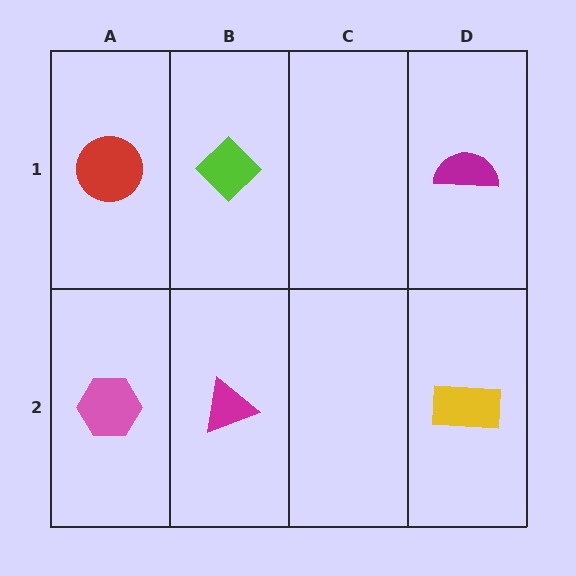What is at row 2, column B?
A magenta triangle.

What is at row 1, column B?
A lime diamond.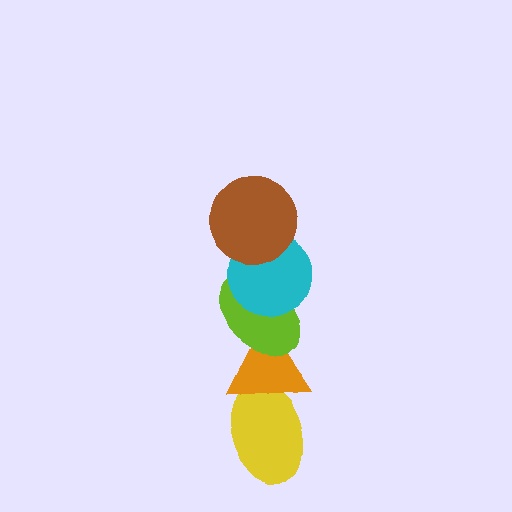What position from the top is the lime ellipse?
The lime ellipse is 3rd from the top.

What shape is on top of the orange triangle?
The lime ellipse is on top of the orange triangle.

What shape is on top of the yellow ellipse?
The orange triangle is on top of the yellow ellipse.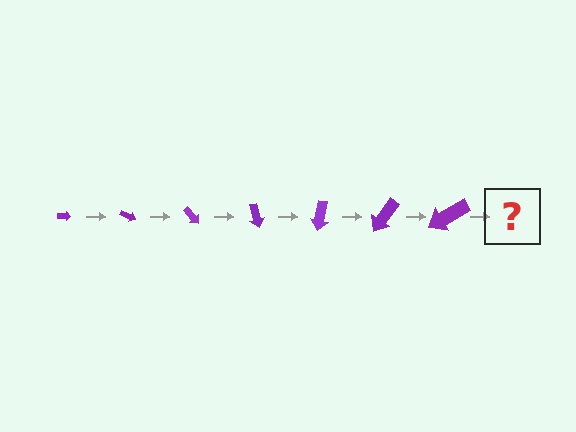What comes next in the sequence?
The next element should be an arrow, larger than the previous one and rotated 175 degrees from the start.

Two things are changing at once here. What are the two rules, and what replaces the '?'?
The two rules are that the arrow grows larger each step and it rotates 25 degrees each step. The '?' should be an arrow, larger than the previous one and rotated 175 degrees from the start.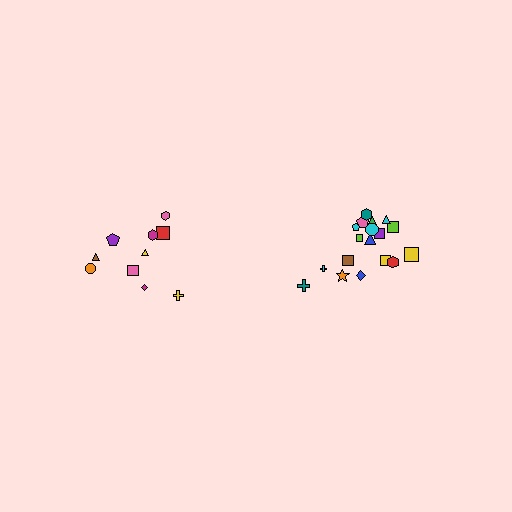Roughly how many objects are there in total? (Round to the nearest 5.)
Roughly 30 objects in total.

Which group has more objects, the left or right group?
The right group.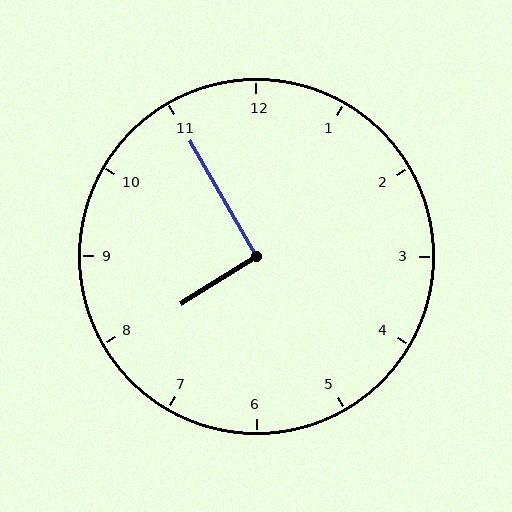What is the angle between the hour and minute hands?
Approximately 92 degrees.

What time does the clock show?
7:55.